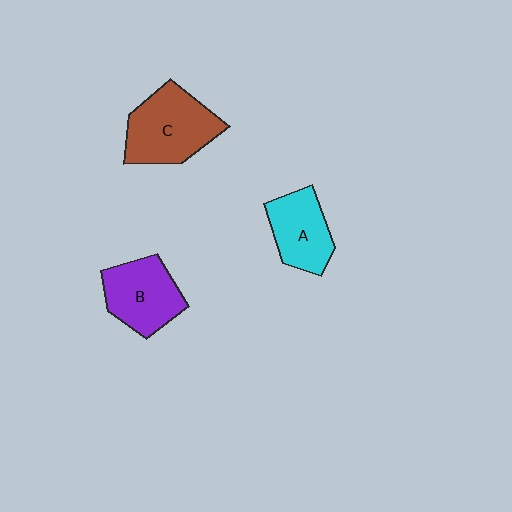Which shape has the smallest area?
Shape A (cyan).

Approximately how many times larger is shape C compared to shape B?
Approximately 1.2 times.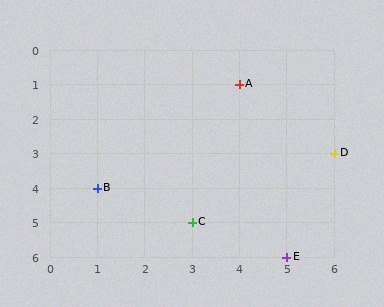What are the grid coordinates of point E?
Point E is at grid coordinates (5, 6).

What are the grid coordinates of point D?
Point D is at grid coordinates (6, 3).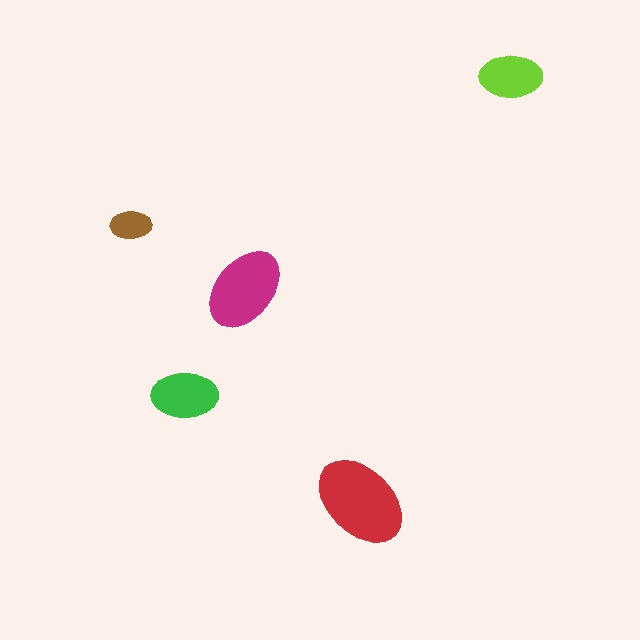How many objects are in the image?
There are 5 objects in the image.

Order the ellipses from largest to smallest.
the red one, the magenta one, the green one, the lime one, the brown one.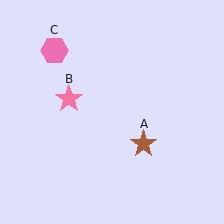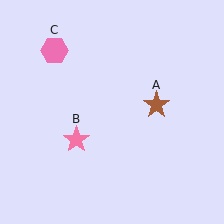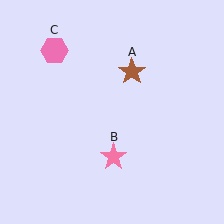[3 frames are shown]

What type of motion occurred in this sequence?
The brown star (object A), pink star (object B) rotated counterclockwise around the center of the scene.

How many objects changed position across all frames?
2 objects changed position: brown star (object A), pink star (object B).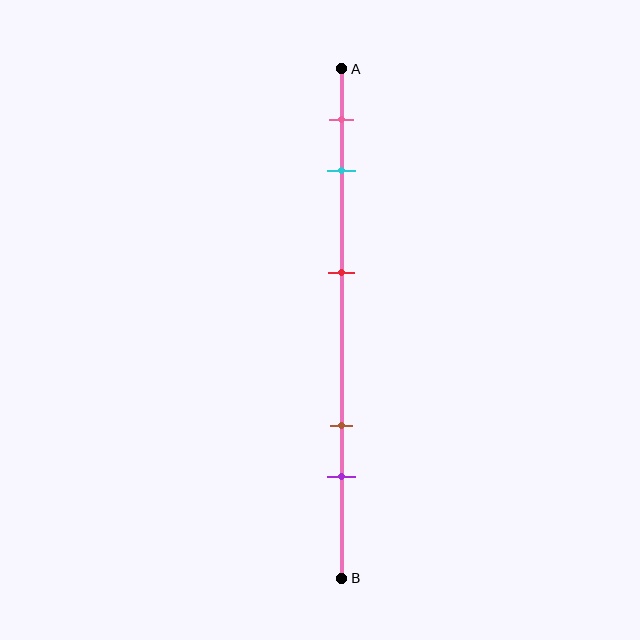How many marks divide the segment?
There are 5 marks dividing the segment.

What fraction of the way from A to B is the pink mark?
The pink mark is approximately 10% (0.1) of the way from A to B.